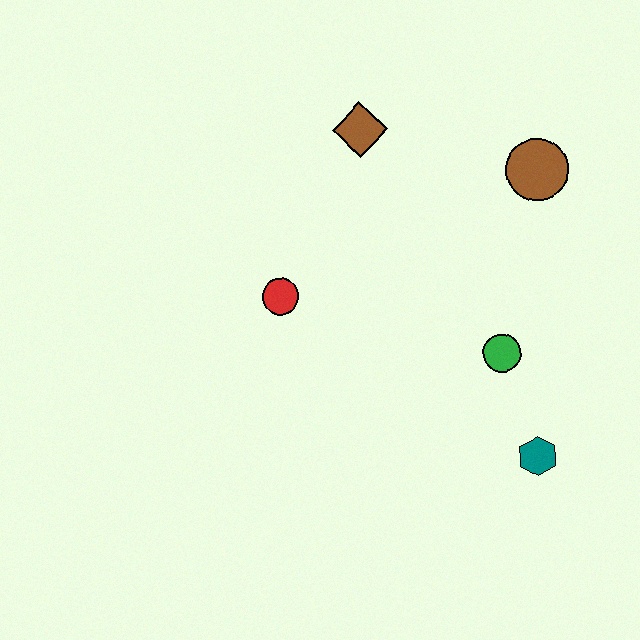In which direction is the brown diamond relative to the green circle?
The brown diamond is above the green circle.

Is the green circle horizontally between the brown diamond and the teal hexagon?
Yes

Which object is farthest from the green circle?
The brown diamond is farthest from the green circle.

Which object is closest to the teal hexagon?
The green circle is closest to the teal hexagon.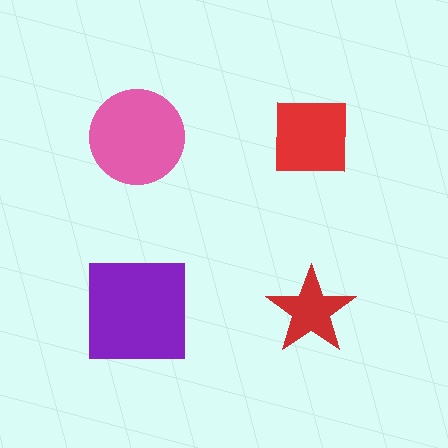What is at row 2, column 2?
A red star.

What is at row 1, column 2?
A red square.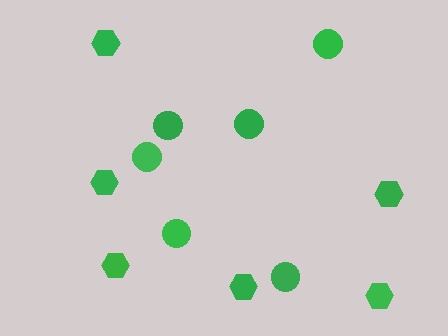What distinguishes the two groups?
There are 2 groups: one group of circles (6) and one group of hexagons (6).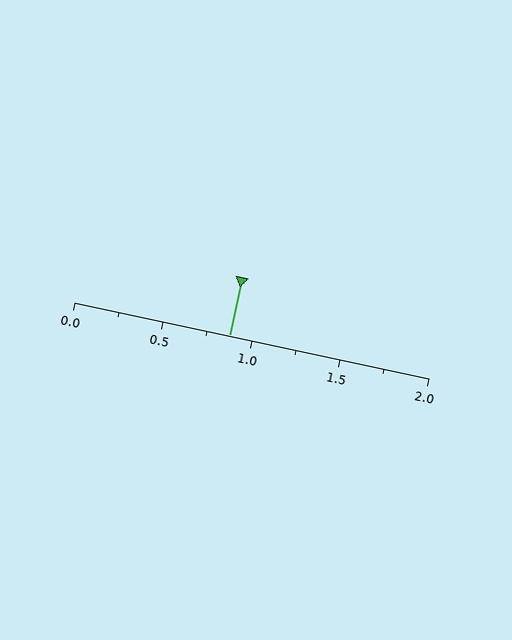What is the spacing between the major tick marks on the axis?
The major ticks are spaced 0.5 apart.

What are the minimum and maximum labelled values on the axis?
The axis runs from 0.0 to 2.0.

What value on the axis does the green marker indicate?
The marker indicates approximately 0.88.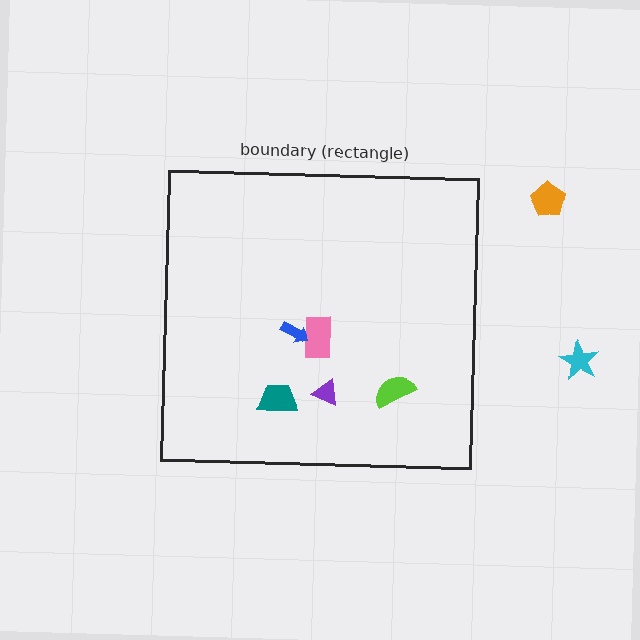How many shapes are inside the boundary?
5 inside, 2 outside.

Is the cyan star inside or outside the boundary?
Outside.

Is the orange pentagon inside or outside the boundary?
Outside.